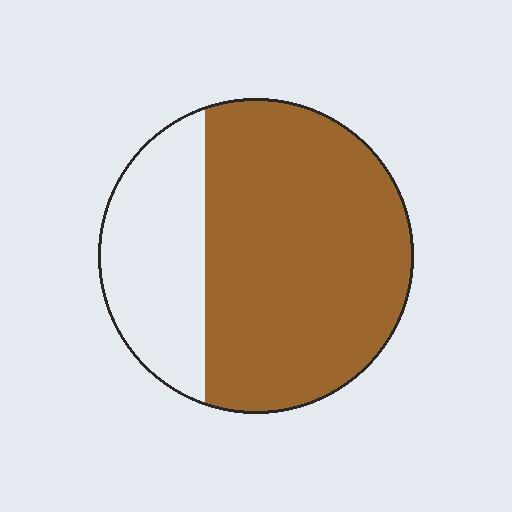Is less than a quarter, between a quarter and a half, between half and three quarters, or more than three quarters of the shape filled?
Between half and three quarters.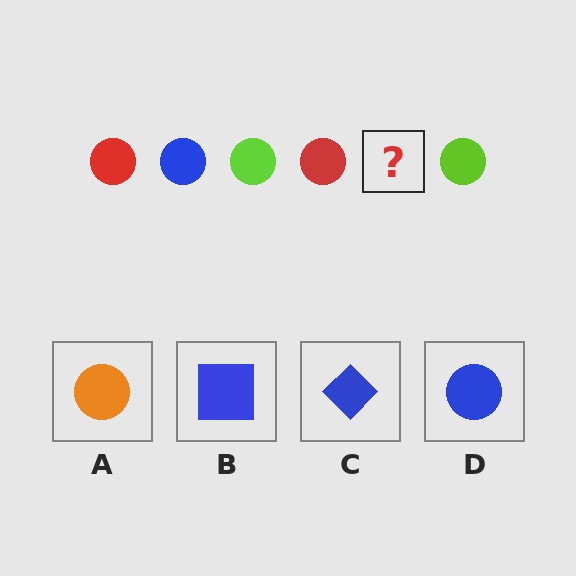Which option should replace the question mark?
Option D.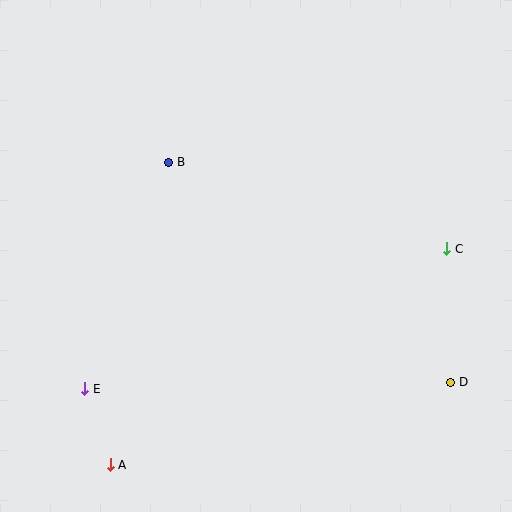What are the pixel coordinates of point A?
Point A is at (110, 465).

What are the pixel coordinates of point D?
Point D is at (451, 382).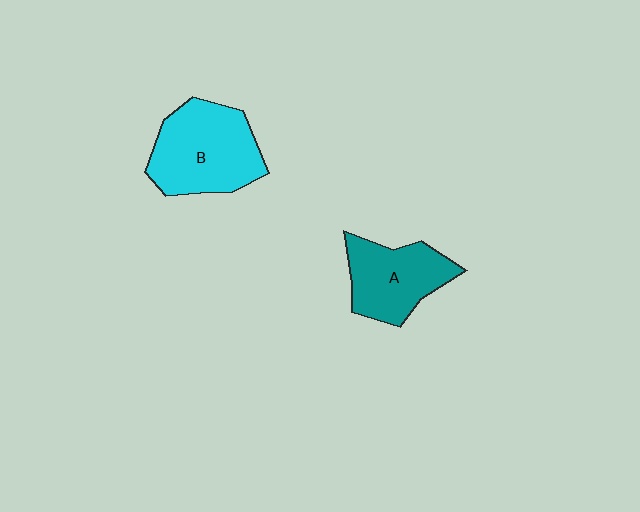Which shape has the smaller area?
Shape A (teal).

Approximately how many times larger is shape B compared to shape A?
Approximately 1.3 times.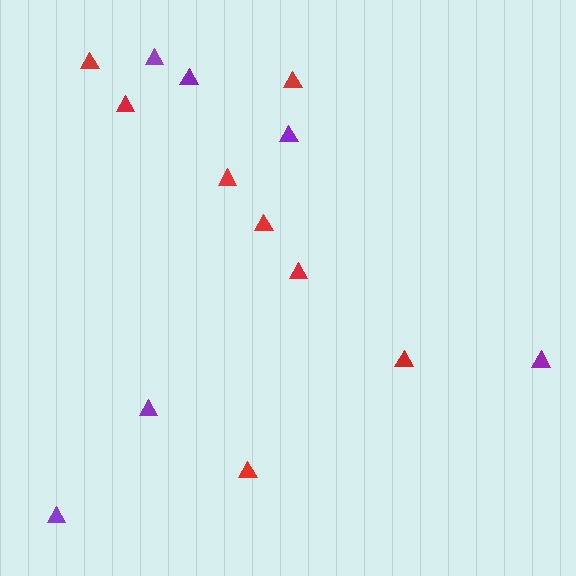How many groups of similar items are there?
There are 2 groups: one group of red triangles (8) and one group of purple triangles (6).